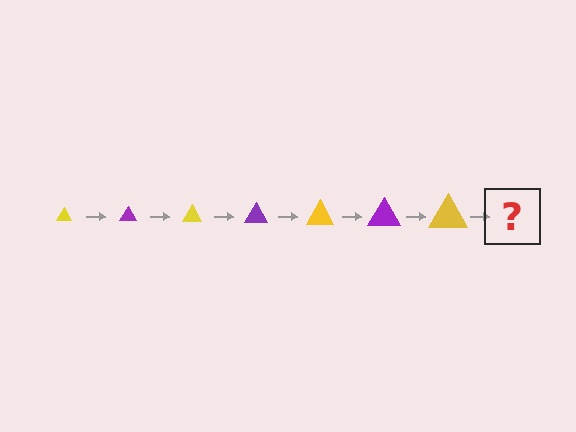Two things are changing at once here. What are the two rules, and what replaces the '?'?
The two rules are that the triangle grows larger each step and the color cycles through yellow and purple. The '?' should be a purple triangle, larger than the previous one.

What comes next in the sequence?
The next element should be a purple triangle, larger than the previous one.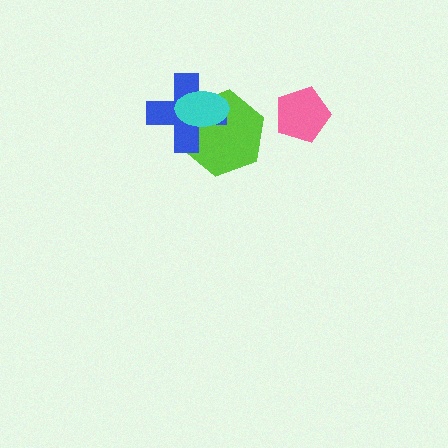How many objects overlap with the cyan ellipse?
2 objects overlap with the cyan ellipse.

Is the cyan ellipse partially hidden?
No, no other shape covers it.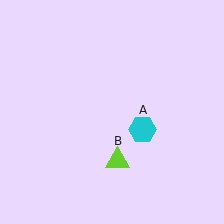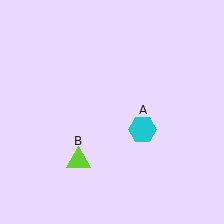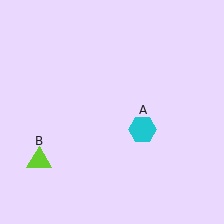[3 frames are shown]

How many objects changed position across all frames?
1 object changed position: lime triangle (object B).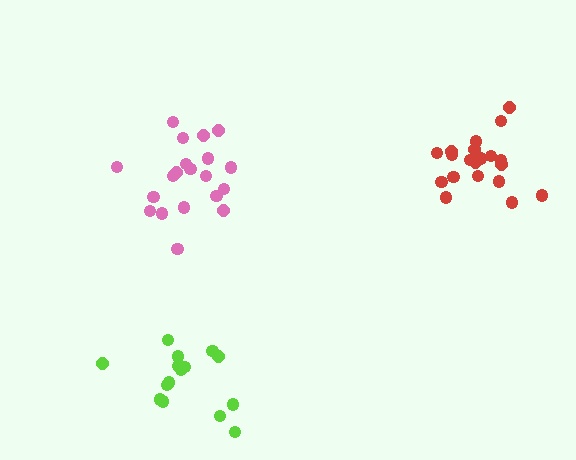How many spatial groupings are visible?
There are 3 spatial groupings.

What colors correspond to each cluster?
The clusters are colored: red, pink, lime.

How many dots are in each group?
Group 1: 20 dots, Group 2: 20 dots, Group 3: 15 dots (55 total).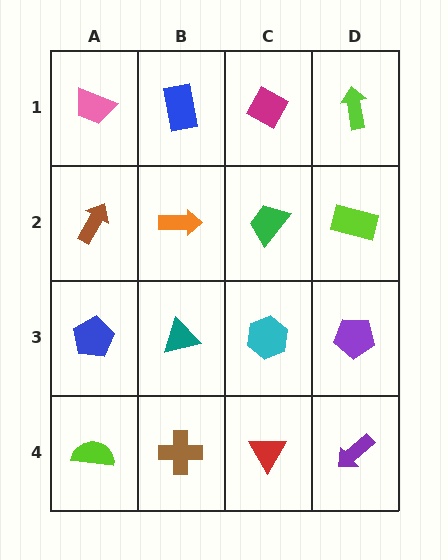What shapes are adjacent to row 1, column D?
A lime rectangle (row 2, column D), a magenta diamond (row 1, column C).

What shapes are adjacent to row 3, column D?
A lime rectangle (row 2, column D), a purple arrow (row 4, column D), a cyan hexagon (row 3, column C).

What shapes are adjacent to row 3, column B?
An orange arrow (row 2, column B), a brown cross (row 4, column B), a blue pentagon (row 3, column A), a cyan hexagon (row 3, column C).